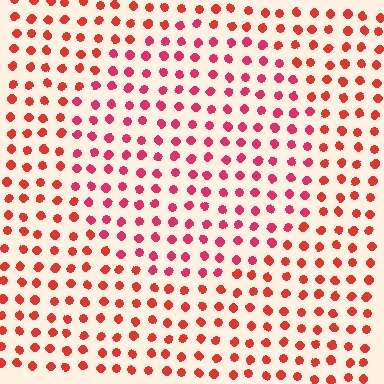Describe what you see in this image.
The image is filled with small red elements in a uniform arrangement. A circle-shaped region is visible where the elements are tinted to a slightly different hue, forming a subtle color boundary.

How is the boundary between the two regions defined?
The boundary is defined purely by a slight shift in hue (about 22 degrees). Spacing, size, and orientation are identical on both sides.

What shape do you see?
I see a circle.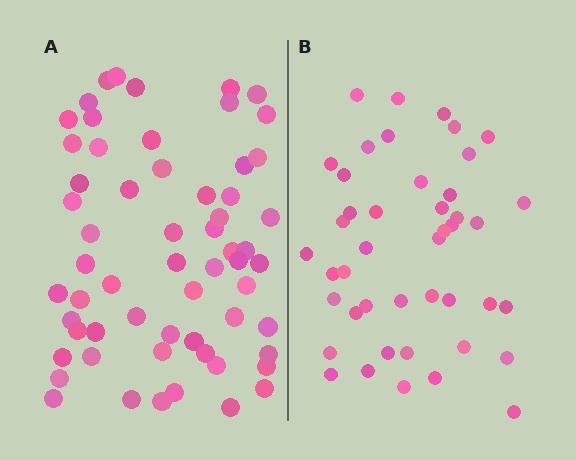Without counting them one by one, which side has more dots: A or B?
Region A (the left region) has more dots.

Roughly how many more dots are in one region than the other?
Region A has approximately 15 more dots than region B.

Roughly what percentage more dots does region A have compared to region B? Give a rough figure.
About 35% more.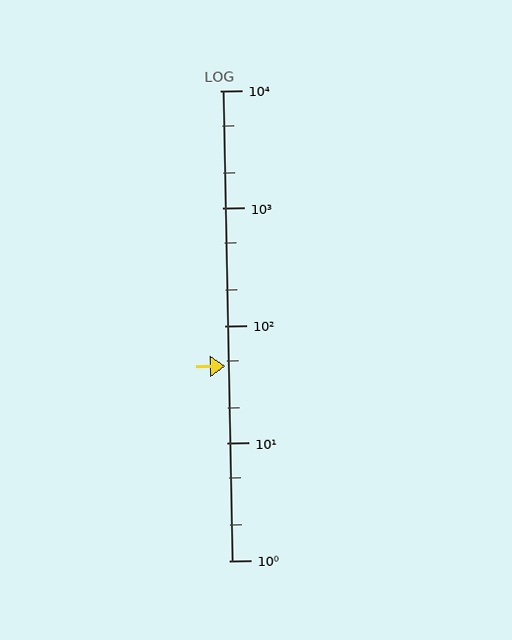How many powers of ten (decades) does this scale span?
The scale spans 4 decades, from 1 to 10000.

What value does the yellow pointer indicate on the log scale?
The pointer indicates approximately 45.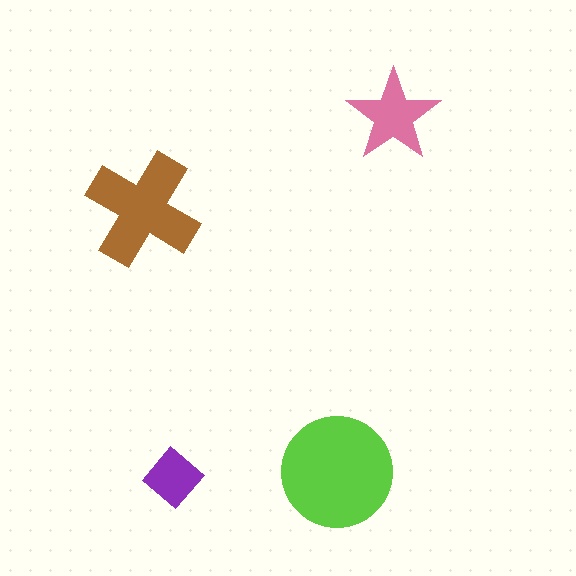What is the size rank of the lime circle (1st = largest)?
1st.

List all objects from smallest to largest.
The purple diamond, the pink star, the brown cross, the lime circle.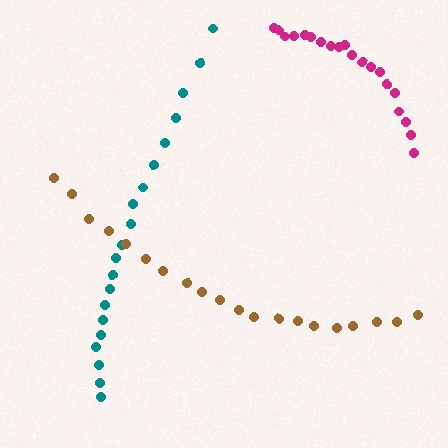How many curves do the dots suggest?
There are 3 distinct paths.